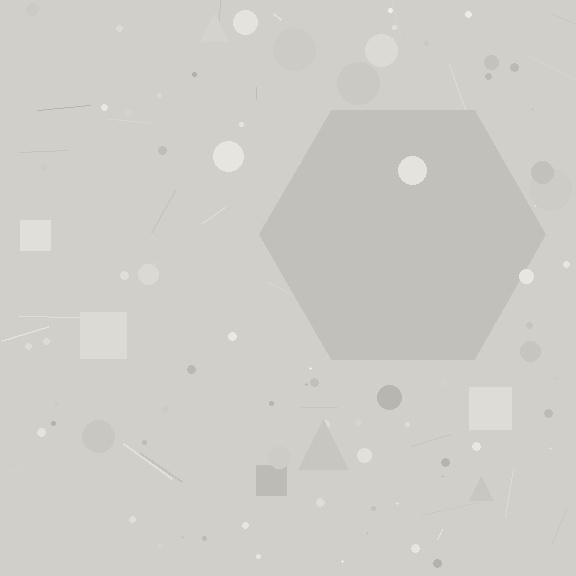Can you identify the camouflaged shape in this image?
The camouflaged shape is a hexagon.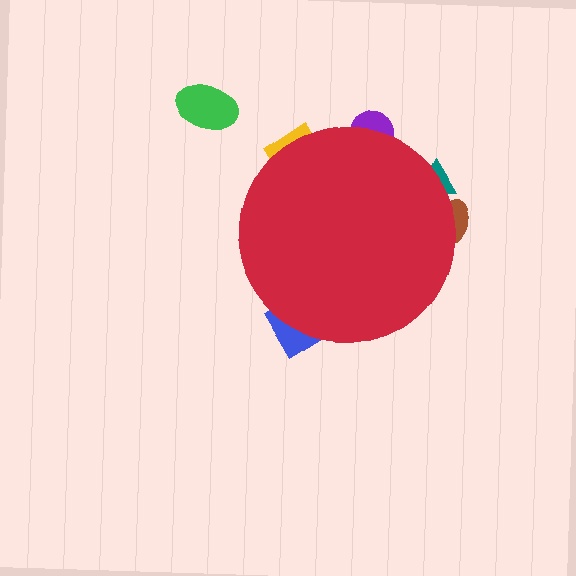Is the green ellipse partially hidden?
No, the green ellipse is fully visible.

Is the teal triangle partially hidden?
Yes, the teal triangle is partially hidden behind the red circle.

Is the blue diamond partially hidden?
Yes, the blue diamond is partially hidden behind the red circle.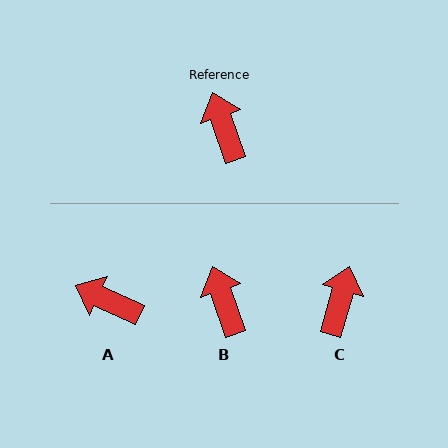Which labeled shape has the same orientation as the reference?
B.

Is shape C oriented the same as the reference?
No, it is off by about 34 degrees.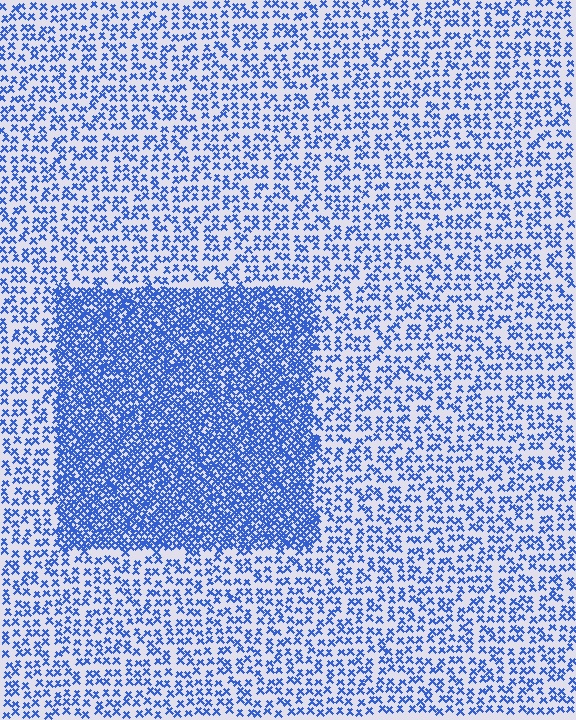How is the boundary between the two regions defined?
The boundary is defined by a change in element density (approximately 2.5x ratio). All elements are the same color, size, and shape.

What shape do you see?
I see a rectangle.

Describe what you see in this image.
The image contains small blue elements arranged at two different densities. A rectangle-shaped region is visible where the elements are more densely packed than the surrounding area.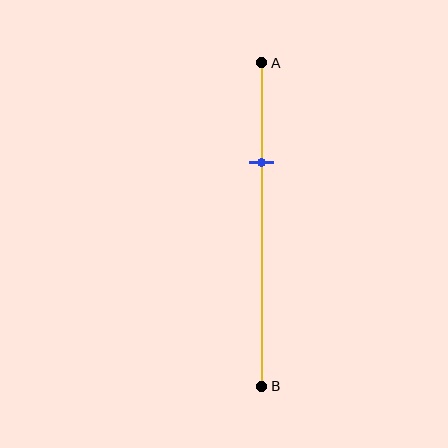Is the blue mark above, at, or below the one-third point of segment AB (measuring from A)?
The blue mark is approximately at the one-third point of segment AB.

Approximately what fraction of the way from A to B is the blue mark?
The blue mark is approximately 30% of the way from A to B.